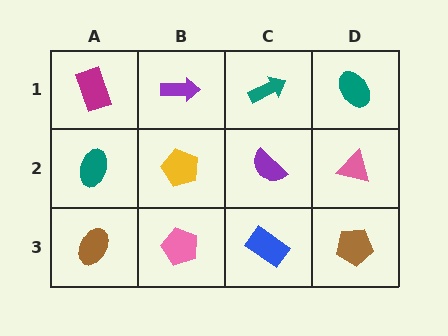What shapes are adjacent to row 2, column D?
A teal ellipse (row 1, column D), a brown pentagon (row 3, column D), a purple semicircle (row 2, column C).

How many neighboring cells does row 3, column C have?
3.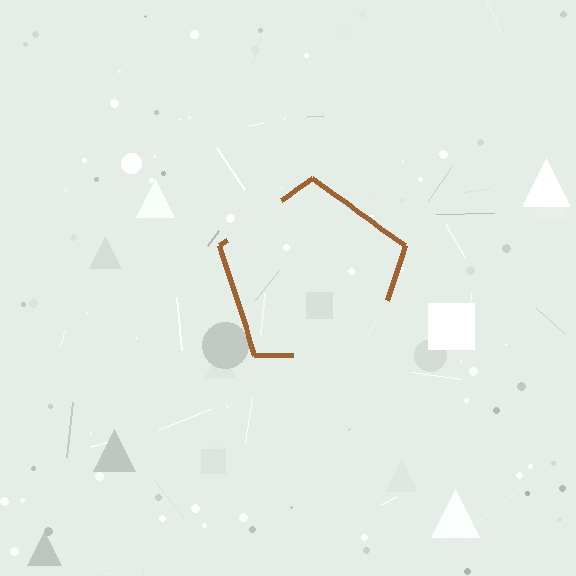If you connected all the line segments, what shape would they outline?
They would outline a pentagon.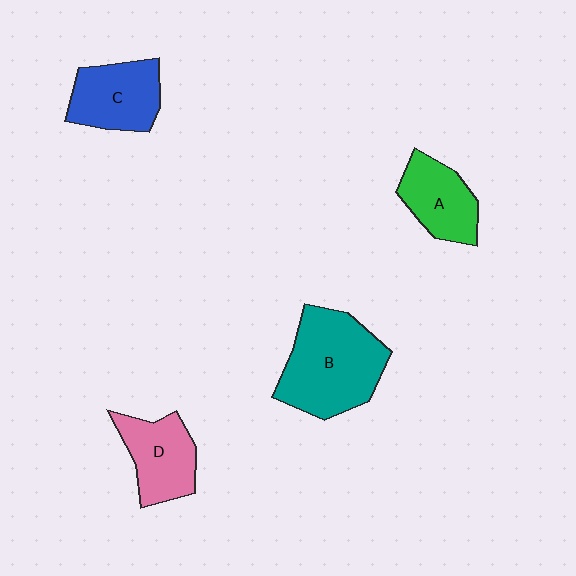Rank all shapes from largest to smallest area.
From largest to smallest: B (teal), C (blue), D (pink), A (green).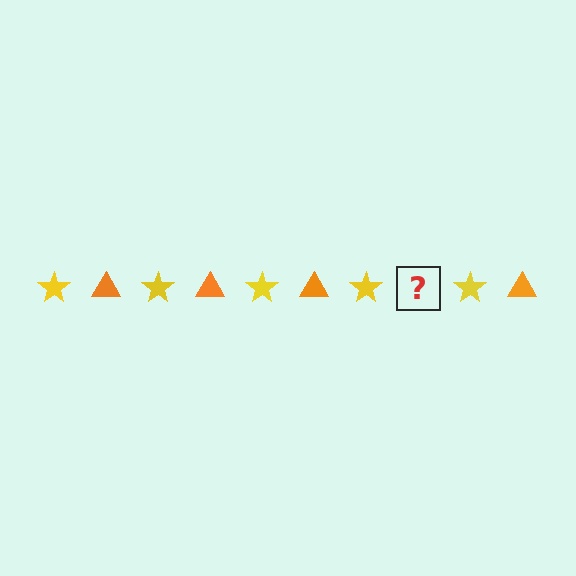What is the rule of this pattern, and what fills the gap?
The rule is that the pattern alternates between yellow star and orange triangle. The gap should be filled with an orange triangle.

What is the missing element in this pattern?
The missing element is an orange triangle.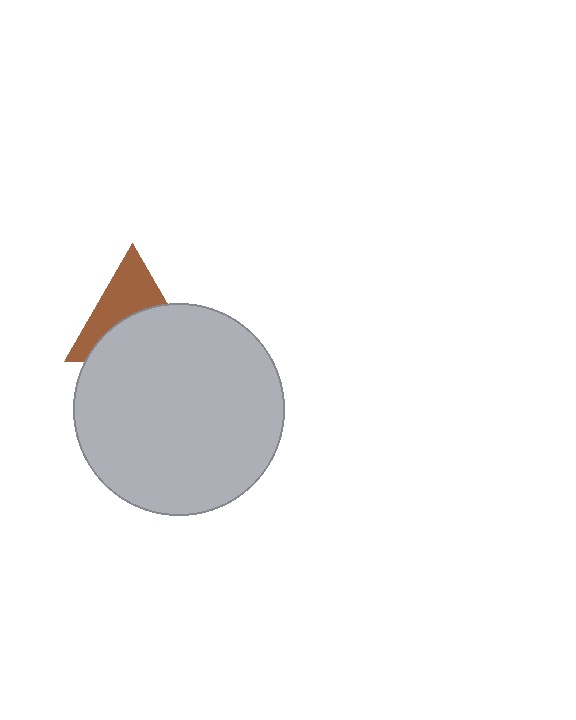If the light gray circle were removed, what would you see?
You would see the complete brown triangle.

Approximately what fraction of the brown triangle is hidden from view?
Roughly 52% of the brown triangle is hidden behind the light gray circle.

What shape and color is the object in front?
The object in front is a light gray circle.